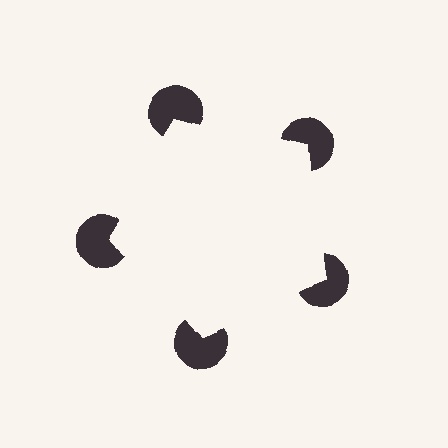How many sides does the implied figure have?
5 sides.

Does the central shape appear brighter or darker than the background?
It typically appears slightly brighter than the background, even though no actual brightness change is drawn.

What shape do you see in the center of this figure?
An illusory pentagon — its edges are inferred from the aligned wedge cuts in the pac-man discs, not physically drawn.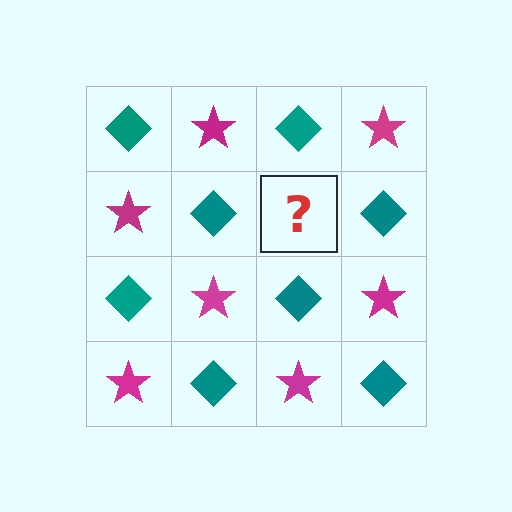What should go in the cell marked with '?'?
The missing cell should contain a magenta star.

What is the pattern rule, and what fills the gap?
The rule is that it alternates teal diamond and magenta star in a checkerboard pattern. The gap should be filled with a magenta star.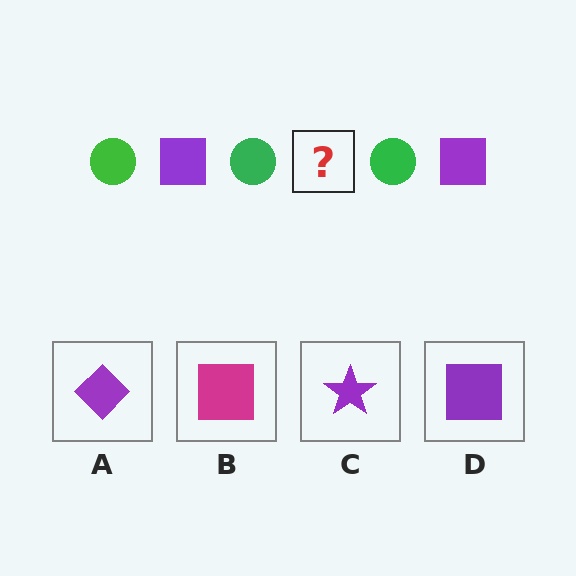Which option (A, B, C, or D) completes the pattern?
D.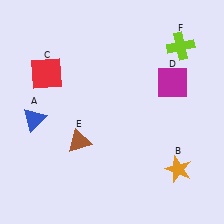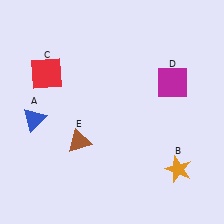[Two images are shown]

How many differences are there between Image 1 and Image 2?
There is 1 difference between the two images.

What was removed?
The lime cross (F) was removed in Image 2.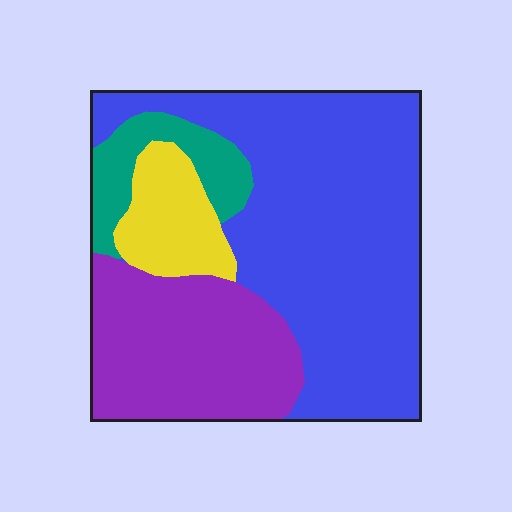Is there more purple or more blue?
Blue.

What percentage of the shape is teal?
Teal covers around 10% of the shape.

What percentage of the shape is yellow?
Yellow covers 10% of the shape.